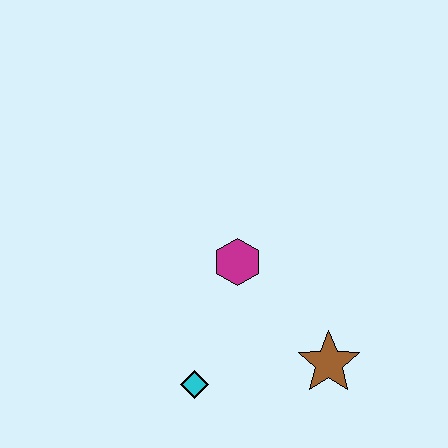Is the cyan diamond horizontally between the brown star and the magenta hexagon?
No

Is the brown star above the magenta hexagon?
No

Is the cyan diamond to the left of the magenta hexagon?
Yes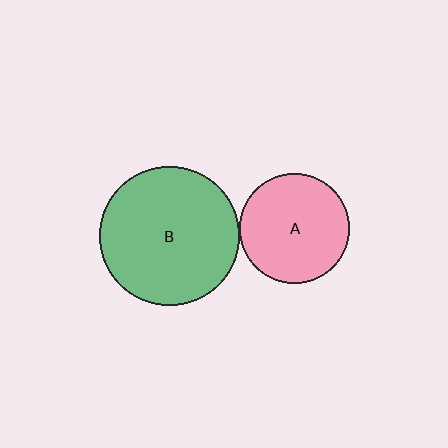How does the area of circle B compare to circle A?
Approximately 1.6 times.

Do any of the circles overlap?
No, none of the circles overlap.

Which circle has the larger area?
Circle B (green).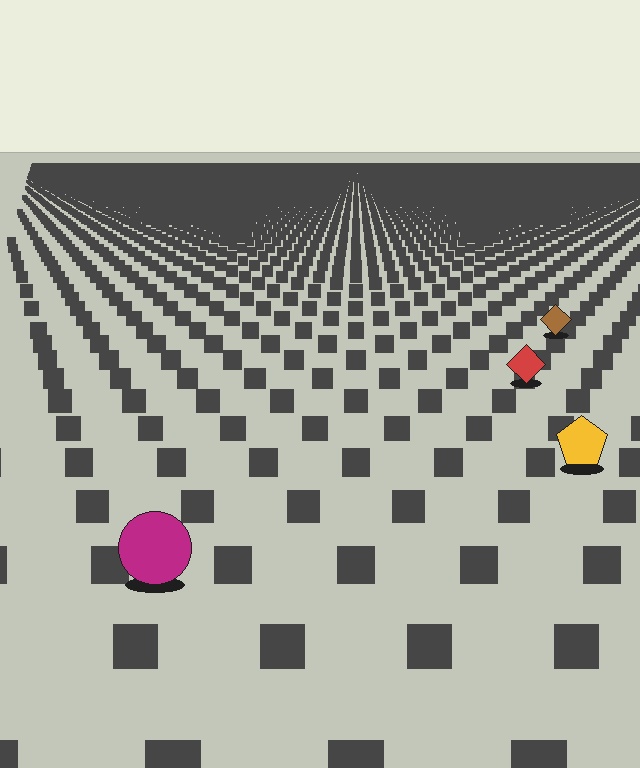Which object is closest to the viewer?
The magenta circle is closest. The texture marks near it are larger and more spread out.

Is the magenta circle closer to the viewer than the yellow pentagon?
Yes. The magenta circle is closer — you can tell from the texture gradient: the ground texture is coarser near it.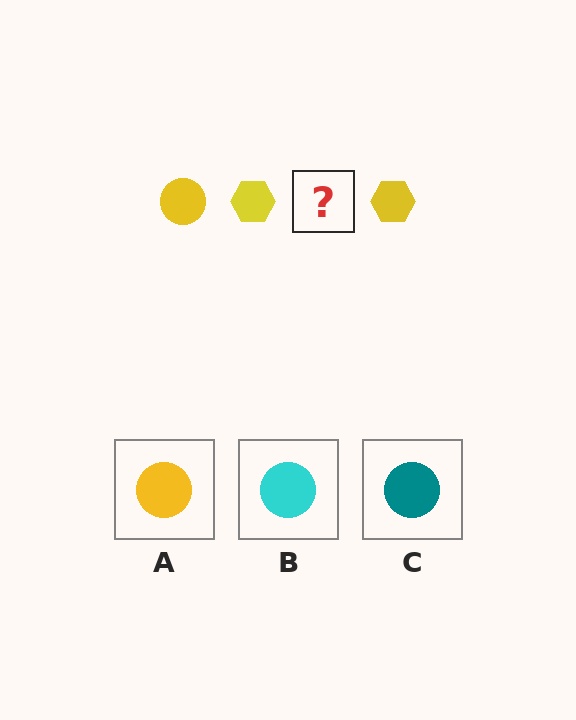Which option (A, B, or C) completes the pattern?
A.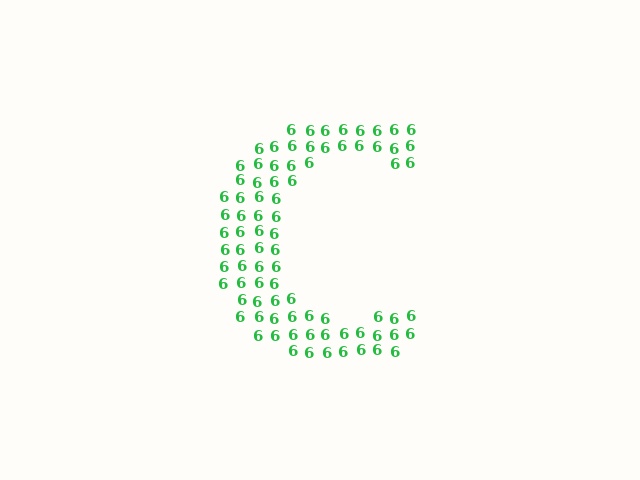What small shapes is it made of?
It is made of small digit 6's.